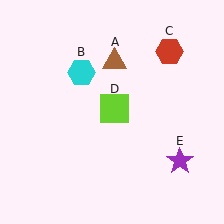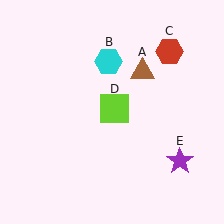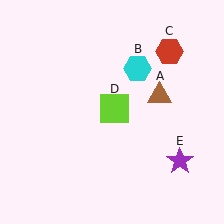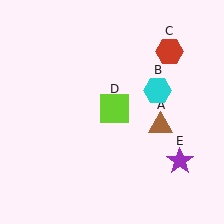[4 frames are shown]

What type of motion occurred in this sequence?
The brown triangle (object A), cyan hexagon (object B) rotated clockwise around the center of the scene.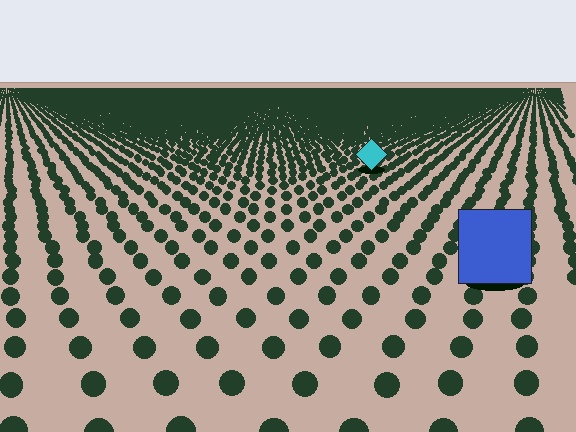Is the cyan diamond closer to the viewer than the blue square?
No. The blue square is closer — you can tell from the texture gradient: the ground texture is coarser near it.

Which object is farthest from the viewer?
The cyan diamond is farthest from the viewer. It appears smaller and the ground texture around it is denser.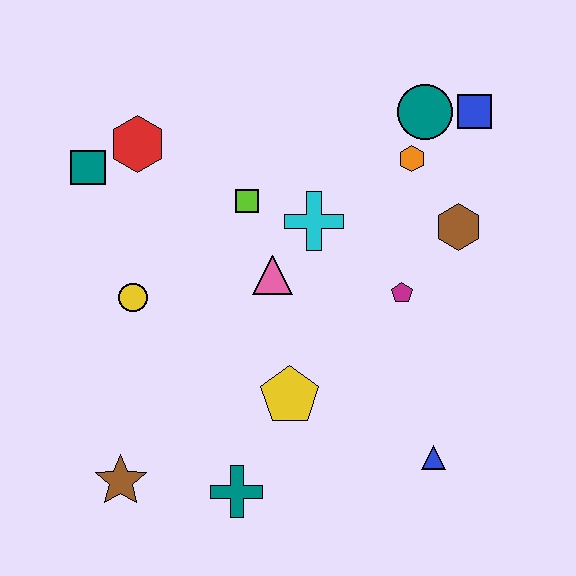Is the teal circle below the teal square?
No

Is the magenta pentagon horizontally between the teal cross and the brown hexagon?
Yes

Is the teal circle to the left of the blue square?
Yes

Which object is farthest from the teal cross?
The blue square is farthest from the teal cross.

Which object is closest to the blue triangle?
The yellow pentagon is closest to the blue triangle.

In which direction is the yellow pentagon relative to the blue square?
The yellow pentagon is below the blue square.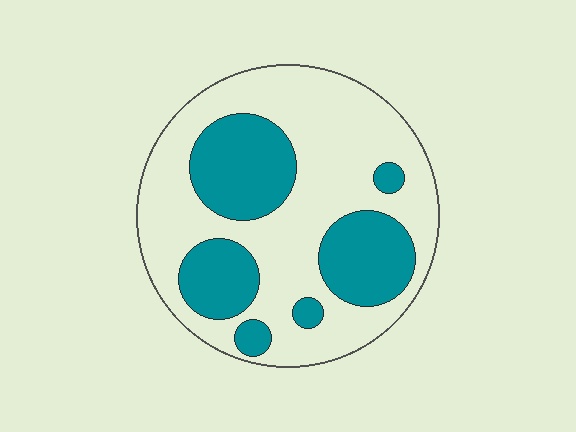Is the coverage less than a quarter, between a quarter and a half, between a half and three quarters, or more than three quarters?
Between a quarter and a half.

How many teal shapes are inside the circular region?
6.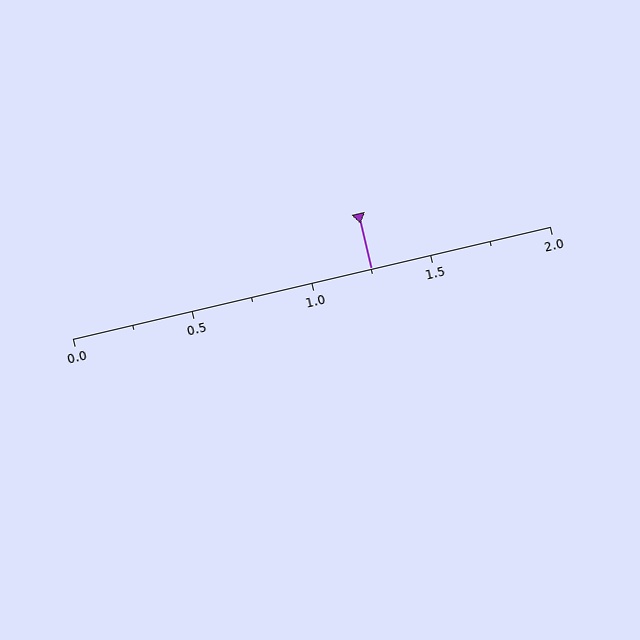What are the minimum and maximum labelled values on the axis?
The axis runs from 0.0 to 2.0.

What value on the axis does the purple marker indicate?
The marker indicates approximately 1.25.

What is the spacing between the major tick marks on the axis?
The major ticks are spaced 0.5 apart.